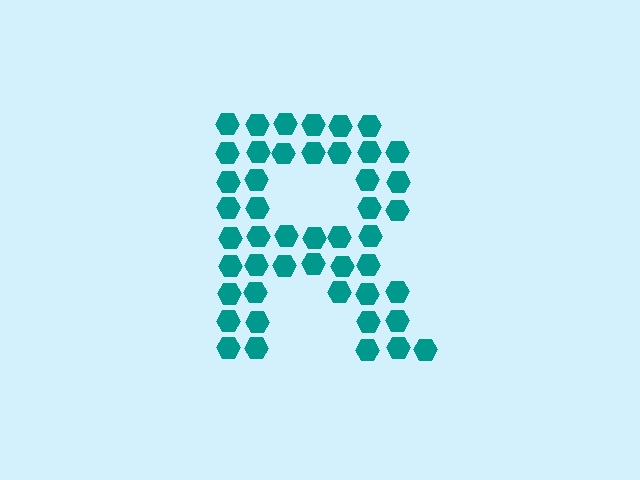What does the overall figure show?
The overall figure shows the letter R.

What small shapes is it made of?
It is made of small hexagons.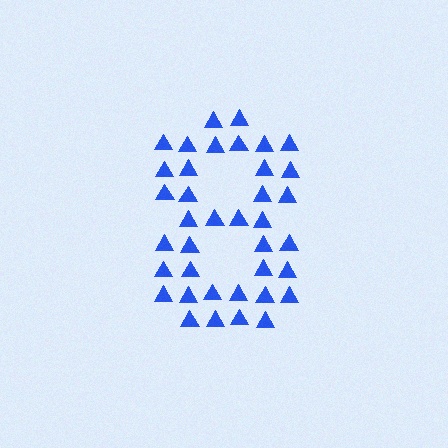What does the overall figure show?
The overall figure shows the digit 8.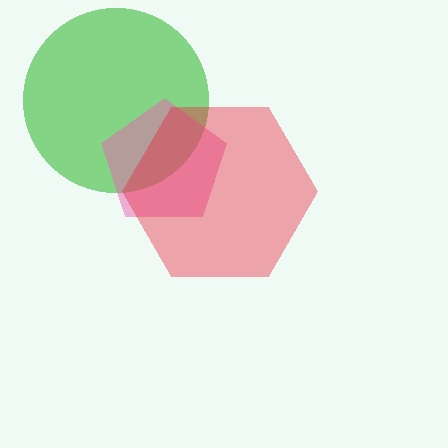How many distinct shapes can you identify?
There are 3 distinct shapes: a green circle, a pink pentagon, a red hexagon.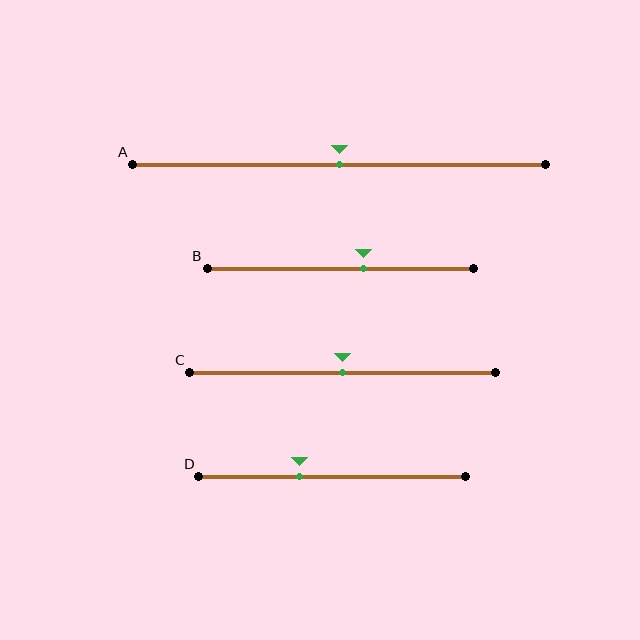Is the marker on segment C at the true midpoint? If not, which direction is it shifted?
Yes, the marker on segment C is at the true midpoint.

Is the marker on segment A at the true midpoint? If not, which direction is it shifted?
Yes, the marker on segment A is at the true midpoint.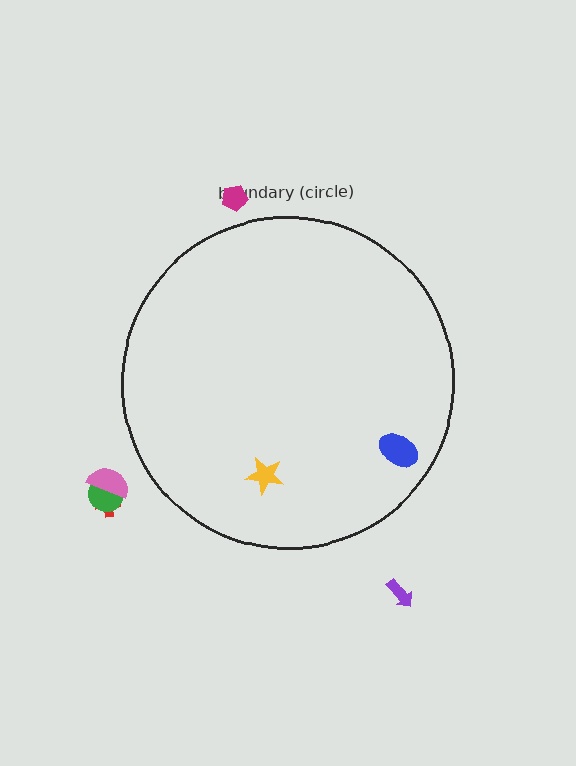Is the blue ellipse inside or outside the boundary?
Inside.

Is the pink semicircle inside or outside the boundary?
Outside.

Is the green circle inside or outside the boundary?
Outside.